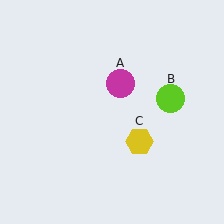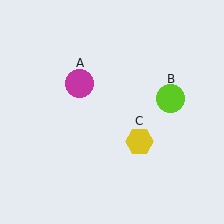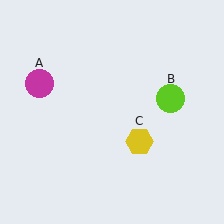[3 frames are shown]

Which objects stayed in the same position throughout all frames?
Lime circle (object B) and yellow hexagon (object C) remained stationary.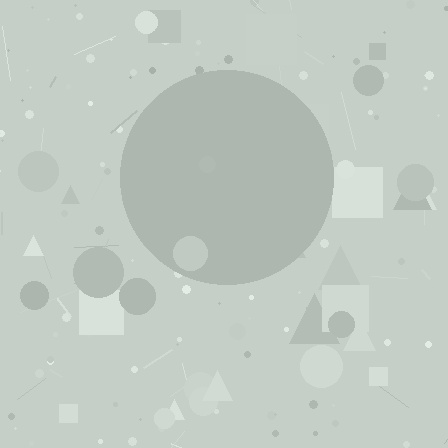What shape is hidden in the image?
A circle is hidden in the image.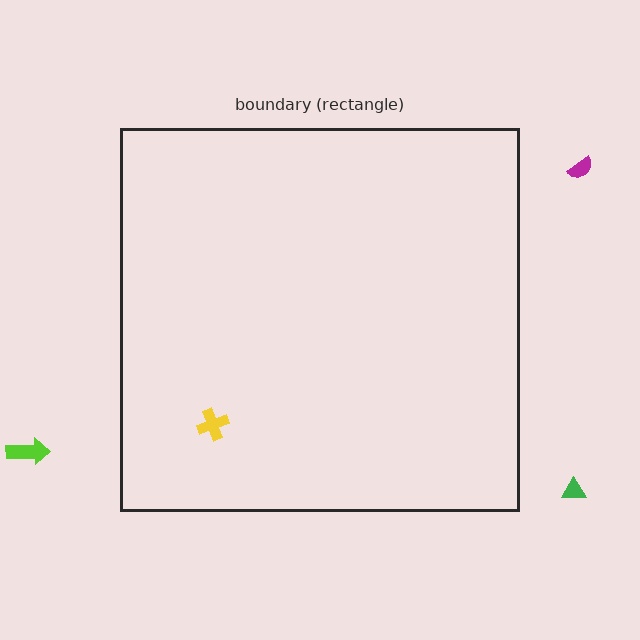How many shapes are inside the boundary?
1 inside, 3 outside.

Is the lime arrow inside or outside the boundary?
Outside.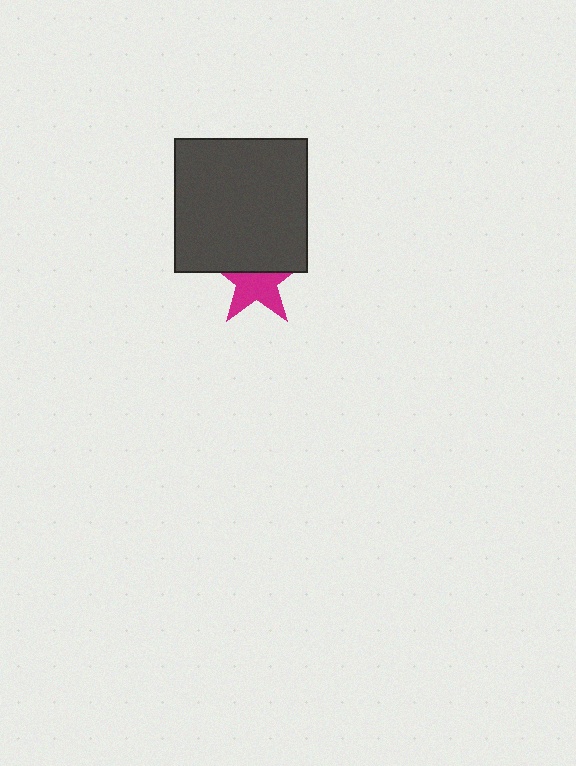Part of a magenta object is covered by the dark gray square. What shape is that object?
It is a star.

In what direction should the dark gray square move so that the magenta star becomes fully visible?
The dark gray square should move up. That is the shortest direction to clear the overlap and leave the magenta star fully visible.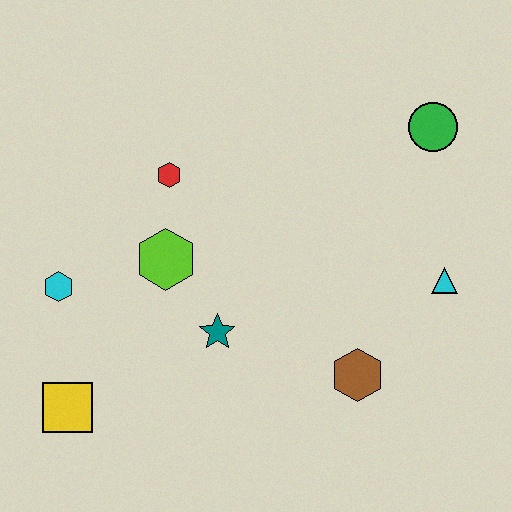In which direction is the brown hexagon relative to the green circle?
The brown hexagon is below the green circle.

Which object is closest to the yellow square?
The cyan hexagon is closest to the yellow square.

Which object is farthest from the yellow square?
The green circle is farthest from the yellow square.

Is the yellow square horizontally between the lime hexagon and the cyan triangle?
No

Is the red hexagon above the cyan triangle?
Yes